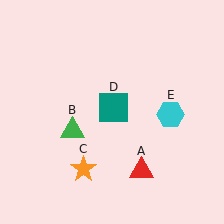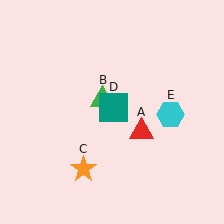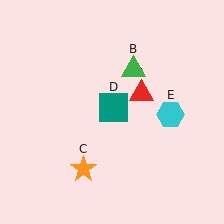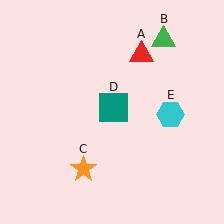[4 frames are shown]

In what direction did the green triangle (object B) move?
The green triangle (object B) moved up and to the right.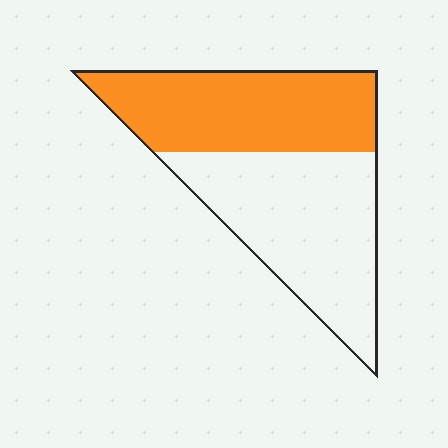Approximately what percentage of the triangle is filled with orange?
Approximately 45%.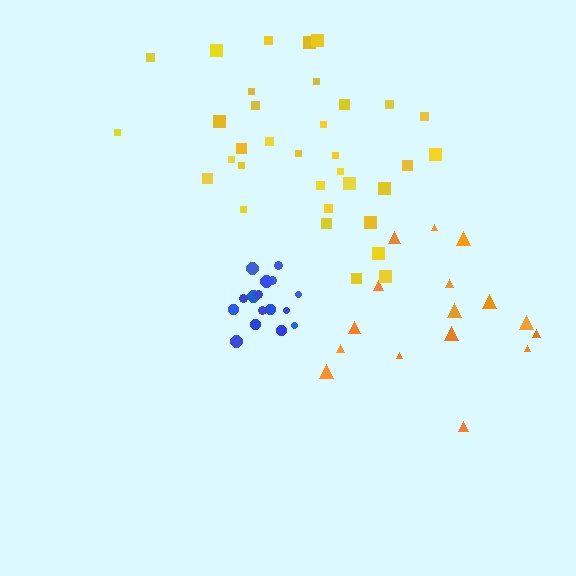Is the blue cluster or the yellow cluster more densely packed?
Blue.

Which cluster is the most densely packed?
Blue.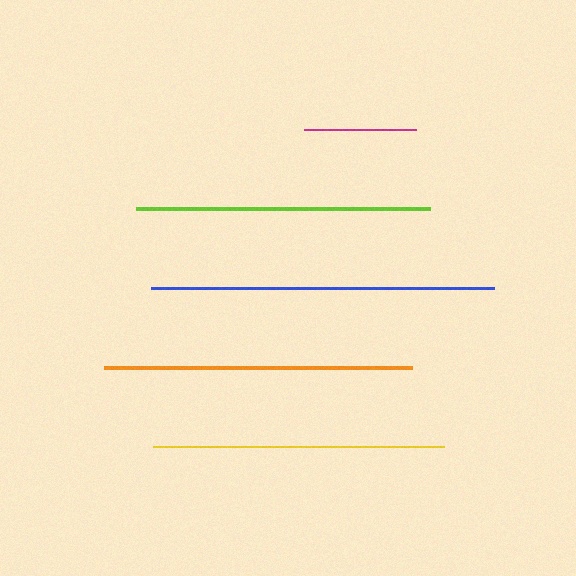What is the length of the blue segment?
The blue segment is approximately 343 pixels long.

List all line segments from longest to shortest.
From longest to shortest: blue, orange, lime, yellow, magenta.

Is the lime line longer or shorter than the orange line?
The orange line is longer than the lime line.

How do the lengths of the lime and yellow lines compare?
The lime and yellow lines are approximately the same length.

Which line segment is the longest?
The blue line is the longest at approximately 343 pixels.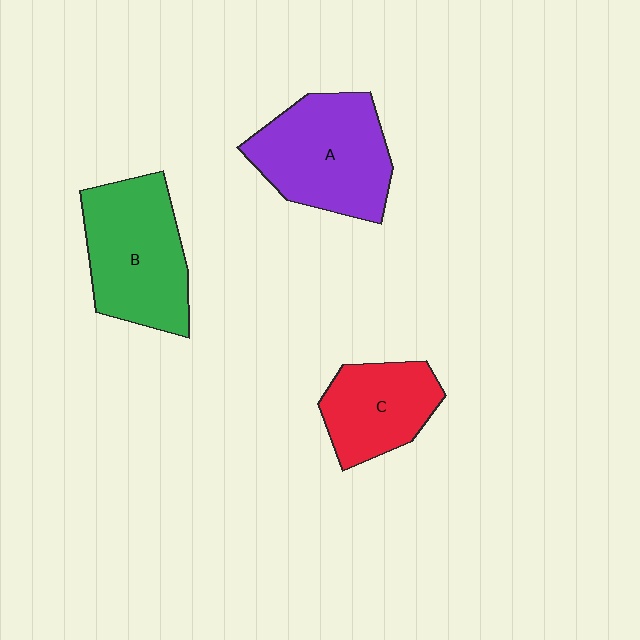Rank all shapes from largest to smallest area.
From largest to smallest: A (purple), B (green), C (red).